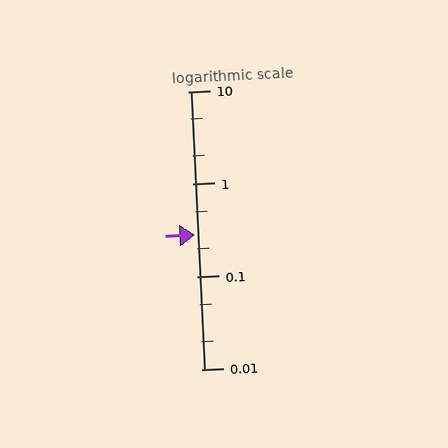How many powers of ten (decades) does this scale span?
The scale spans 3 decades, from 0.01 to 10.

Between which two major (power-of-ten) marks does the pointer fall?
The pointer is between 0.1 and 1.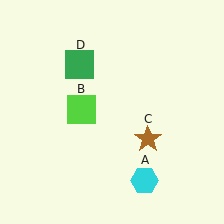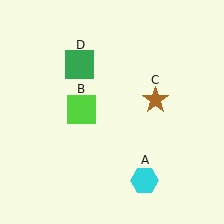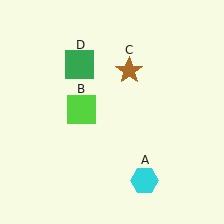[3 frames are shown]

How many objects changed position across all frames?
1 object changed position: brown star (object C).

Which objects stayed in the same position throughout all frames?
Cyan hexagon (object A) and lime square (object B) and green square (object D) remained stationary.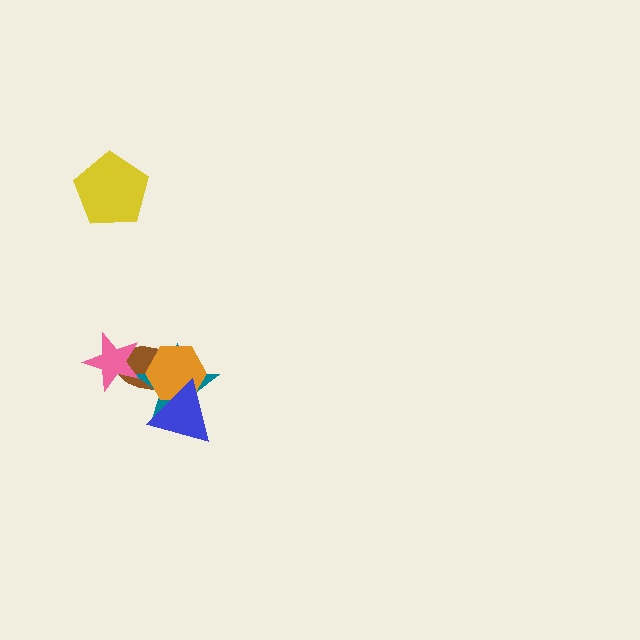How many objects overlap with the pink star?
1 object overlaps with the pink star.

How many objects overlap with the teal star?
3 objects overlap with the teal star.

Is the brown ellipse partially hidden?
Yes, it is partially covered by another shape.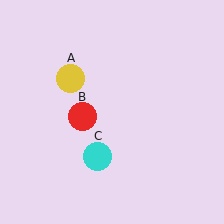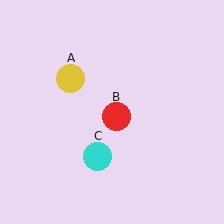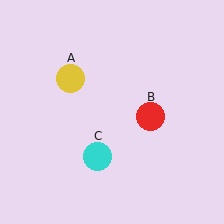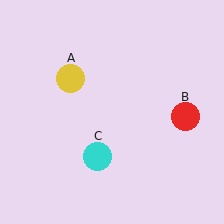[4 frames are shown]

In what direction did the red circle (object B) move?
The red circle (object B) moved right.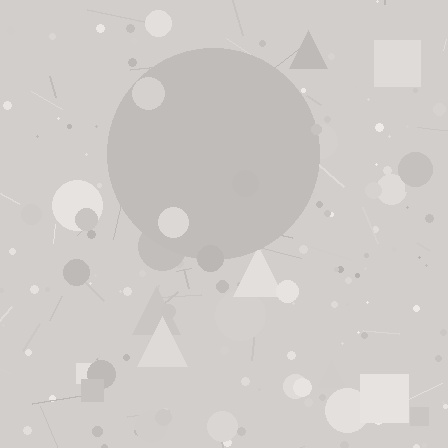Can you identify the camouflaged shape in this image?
The camouflaged shape is a circle.